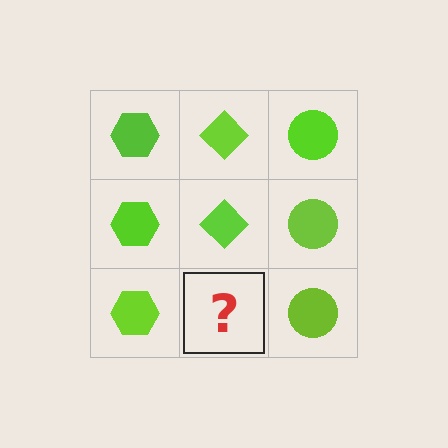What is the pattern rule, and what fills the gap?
The rule is that each column has a consistent shape. The gap should be filled with a lime diamond.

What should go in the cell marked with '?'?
The missing cell should contain a lime diamond.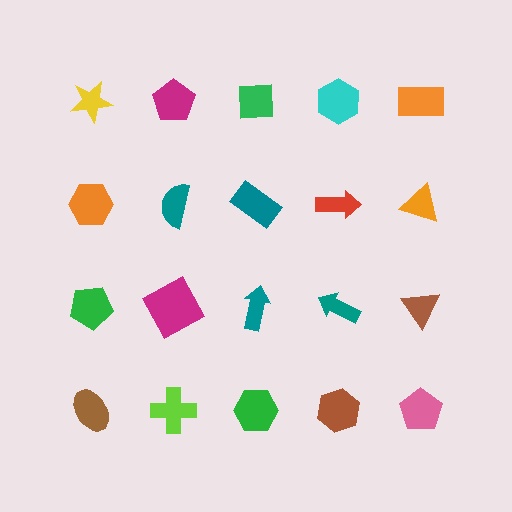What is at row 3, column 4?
A teal arrow.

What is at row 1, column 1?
A yellow star.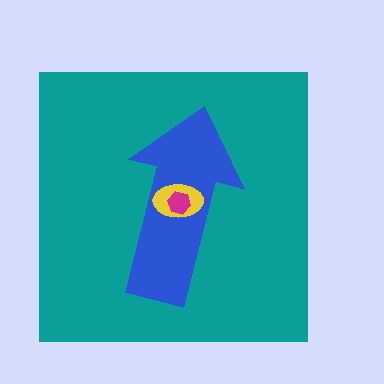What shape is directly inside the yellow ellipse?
The magenta hexagon.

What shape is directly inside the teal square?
The blue arrow.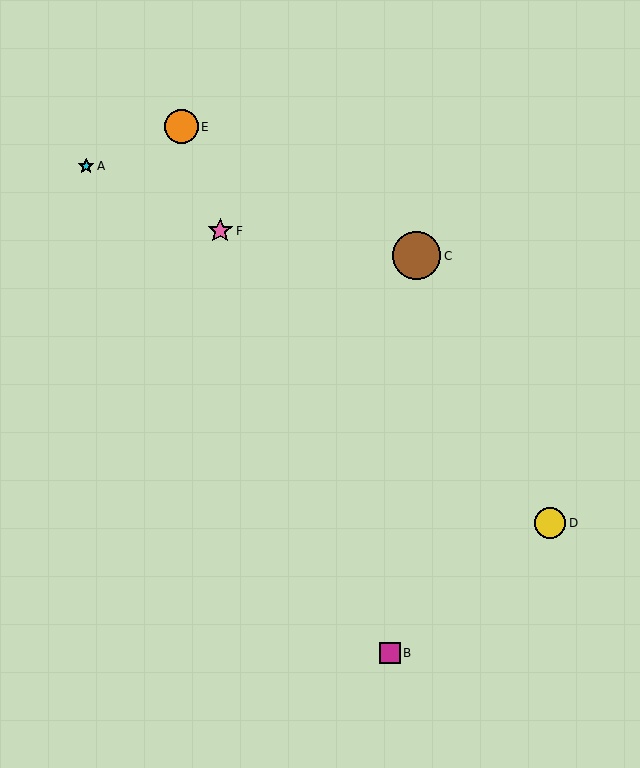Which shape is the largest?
The brown circle (labeled C) is the largest.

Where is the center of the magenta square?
The center of the magenta square is at (390, 653).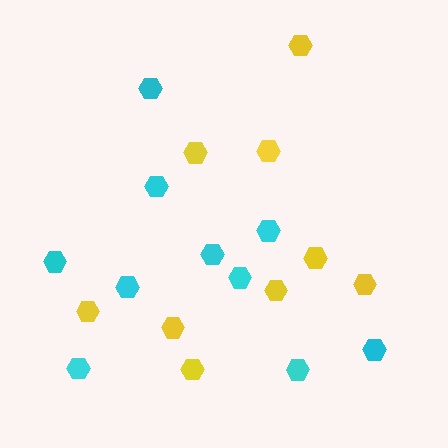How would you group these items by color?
There are 2 groups: one group of cyan hexagons (10) and one group of yellow hexagons (9).